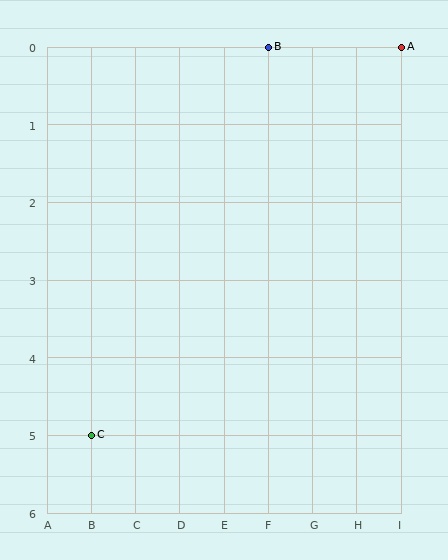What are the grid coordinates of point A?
Point A is at grid coordinates (I, 0).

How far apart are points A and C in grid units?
Points A and C are 7 columns and 5 rows apart (about 8.6 grid units diagonally).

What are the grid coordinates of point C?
Point C is at grid coordinates (B, 5).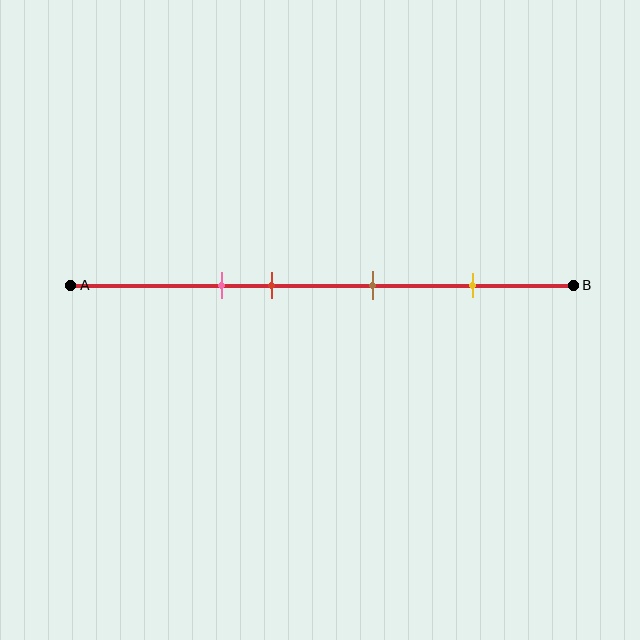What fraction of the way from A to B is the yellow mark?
The yellow mark is approximately 80% (0.8) of the way from A to B.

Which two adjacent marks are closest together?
The pink and red marks are the closest adjacent pair.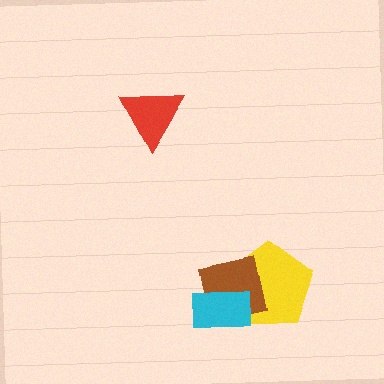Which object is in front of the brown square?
The cyan rectangle is in front of the brown square.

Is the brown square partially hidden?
Yes, it is partially covered by another shape.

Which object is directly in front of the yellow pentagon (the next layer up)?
The brown square is directly in front of the yellow pentagon.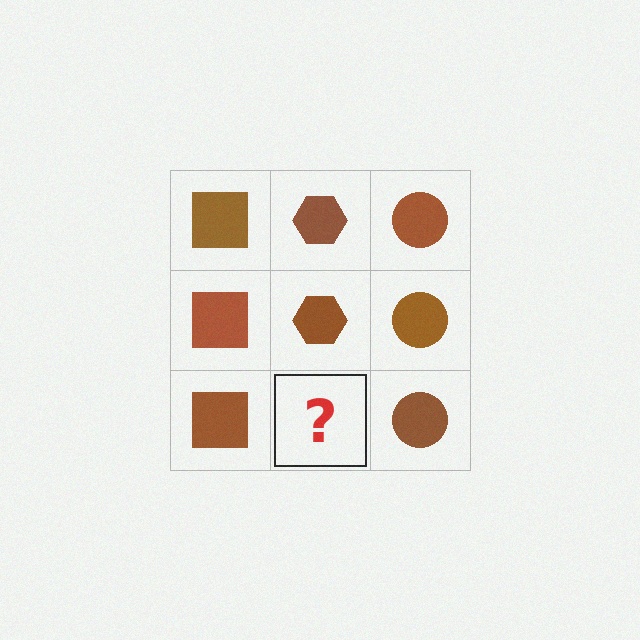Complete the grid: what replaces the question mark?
The question mark should be replaced with a brown hexagon.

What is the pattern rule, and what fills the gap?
The rule is that each column has a consistent shape. The gap should be filled with a brown hexagon.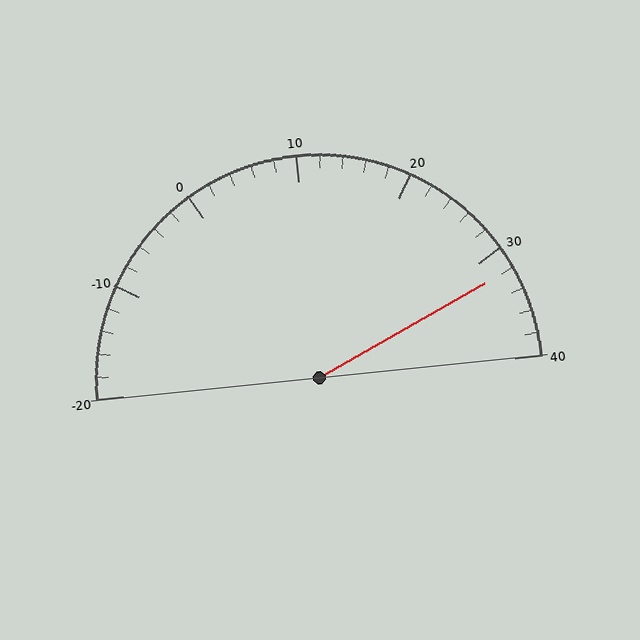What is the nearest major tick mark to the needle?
The nearest major tick mark is 30.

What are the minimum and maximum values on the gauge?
The gauge ranges from -20 to 40.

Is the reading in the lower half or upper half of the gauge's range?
The reading is in the upper half of the range (-20 to 40).